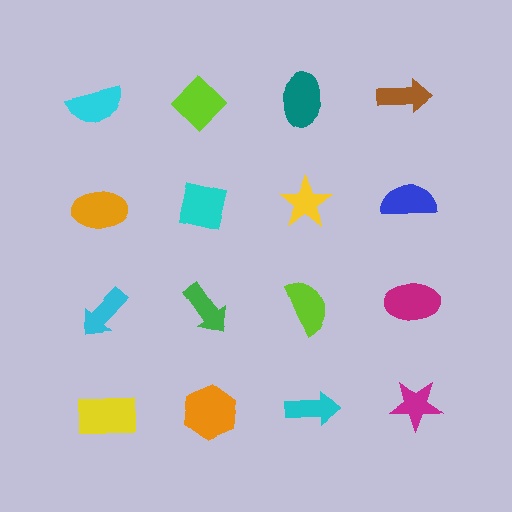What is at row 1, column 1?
A cyan semicircle.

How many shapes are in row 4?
4 shapes.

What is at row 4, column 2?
An orange hexagon.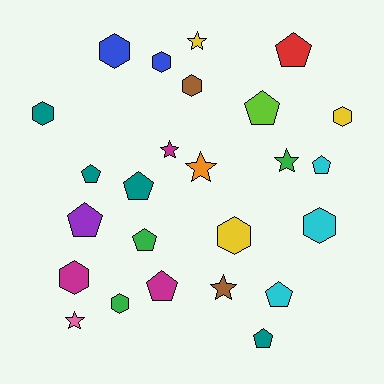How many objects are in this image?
There are 25 objects.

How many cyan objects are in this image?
There are 3 cyan objects.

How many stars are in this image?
There are 6 stars.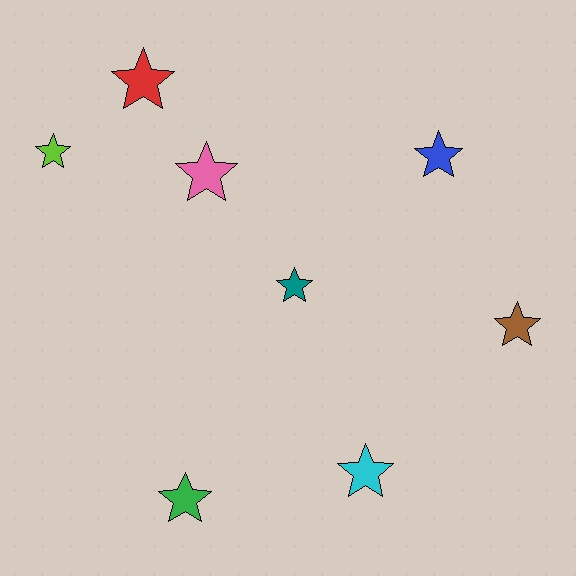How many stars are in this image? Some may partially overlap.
There are 8 stars.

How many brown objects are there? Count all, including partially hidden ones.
There is 1 brown object.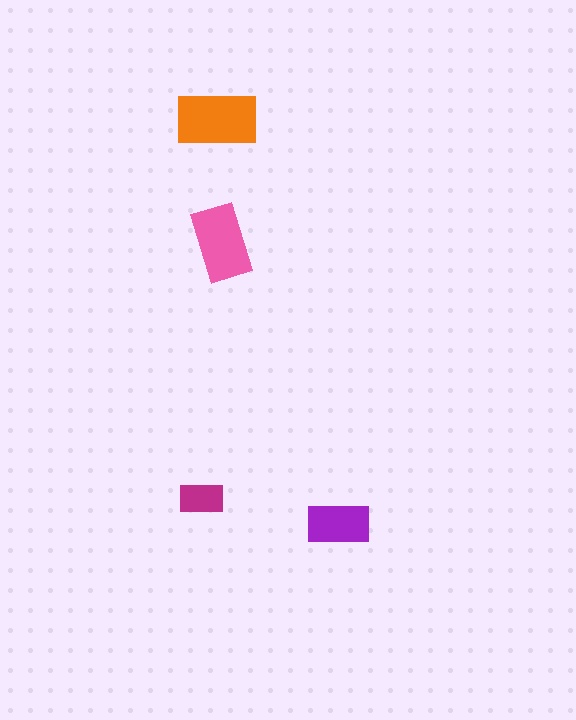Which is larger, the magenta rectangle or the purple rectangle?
The purple one.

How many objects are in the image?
There are 4 objects in the image.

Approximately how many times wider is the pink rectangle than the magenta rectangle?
About 1.5 times wider.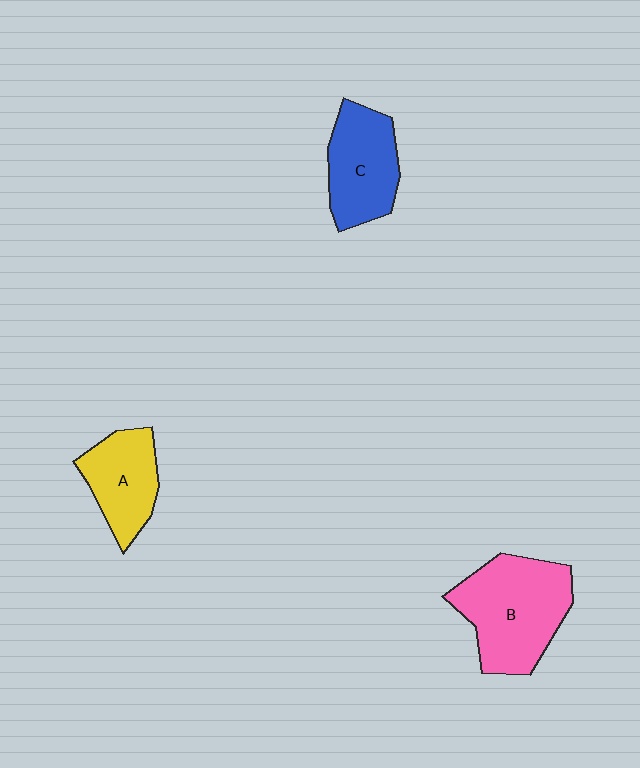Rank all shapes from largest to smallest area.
From largest to smallest: B (pink), C (blue), A (yellow).